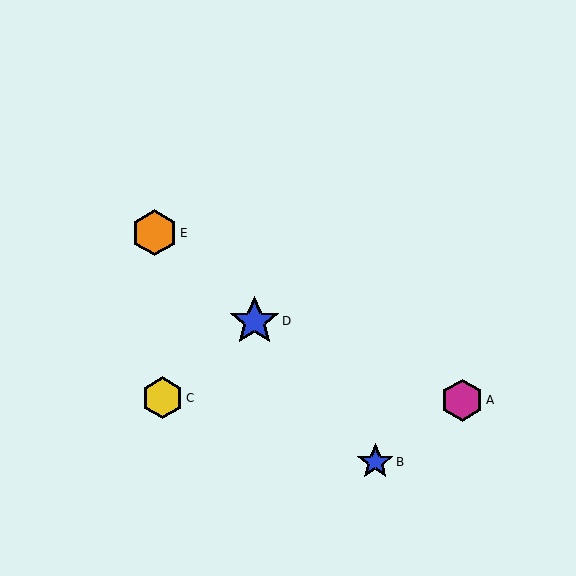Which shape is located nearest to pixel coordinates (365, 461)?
The blue star (labeled B) at (375, 462) is nearest to that location.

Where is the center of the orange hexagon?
The center of the orange hexagon is at (155, 233).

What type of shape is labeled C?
Shape C is a yellow hexagon.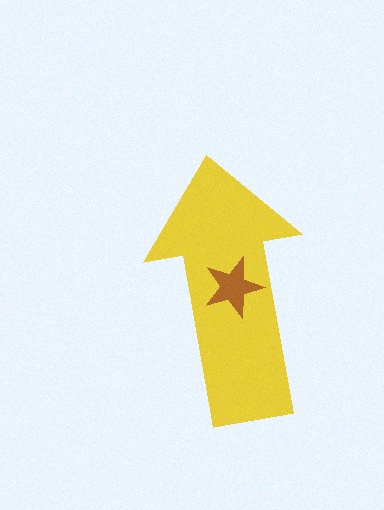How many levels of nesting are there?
2.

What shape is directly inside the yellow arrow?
The brown star.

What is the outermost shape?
The yellow arrow.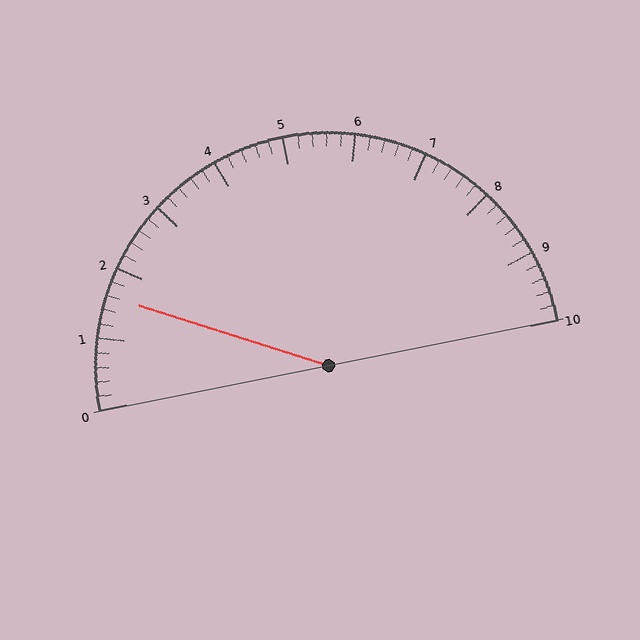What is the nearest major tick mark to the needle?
The nearest major tick mark is 2.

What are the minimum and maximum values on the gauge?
The gauge ranges from 0 to 10.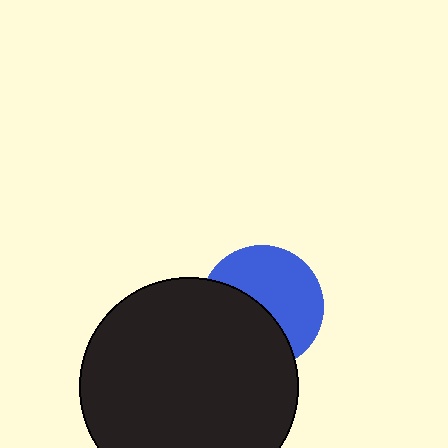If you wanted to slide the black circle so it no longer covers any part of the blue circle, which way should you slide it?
Slide it toward the lower-left — that is the most direct way to separate the two shapes.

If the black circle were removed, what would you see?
You would see the complete blue circle.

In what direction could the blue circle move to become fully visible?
The blue circle could move toward the upper-right. That would shift it out from behind the black circle entirely.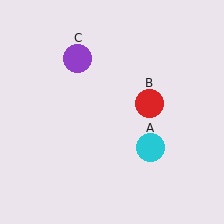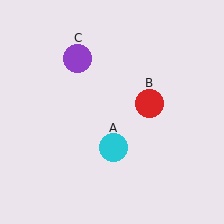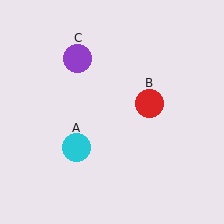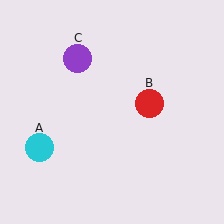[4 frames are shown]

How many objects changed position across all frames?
1 object changed position: cyan circle (object A).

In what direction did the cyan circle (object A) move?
The cyan circle (object A) moved left.